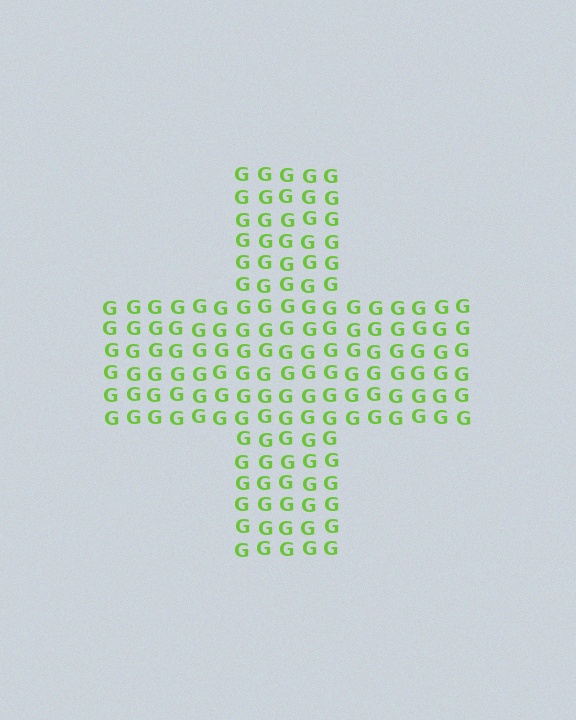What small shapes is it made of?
It is made of small letter G's.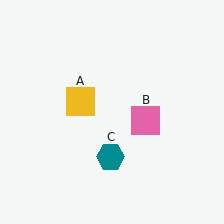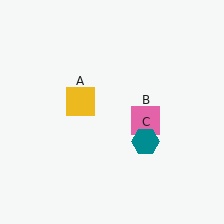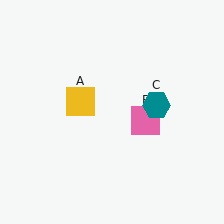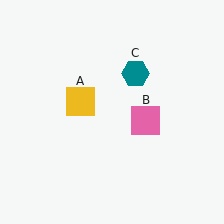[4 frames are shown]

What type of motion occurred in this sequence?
The teal hexagon (object C) rotated counterclockwise around the center of the scene.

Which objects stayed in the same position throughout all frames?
Yellow square (object A) and pink square (object B) remained stationary.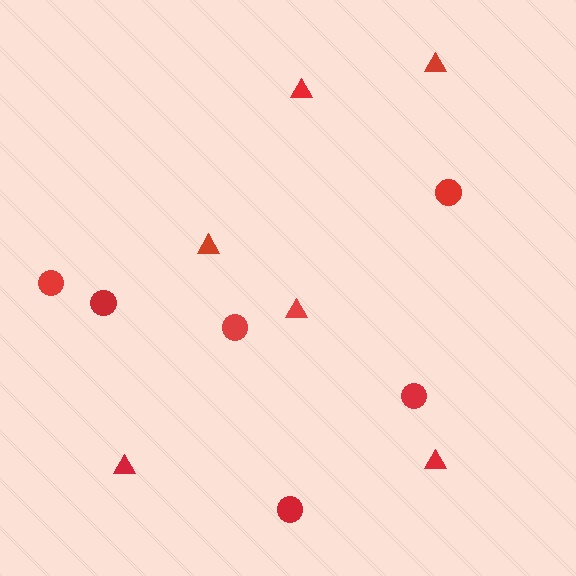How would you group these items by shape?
There are 2 groups: one group of triangles (6) and one group of circles (6).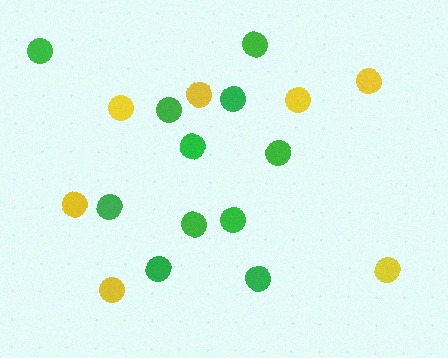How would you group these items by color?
There are 2 groups: one group of yellow circles (7) and one group of green circles (11).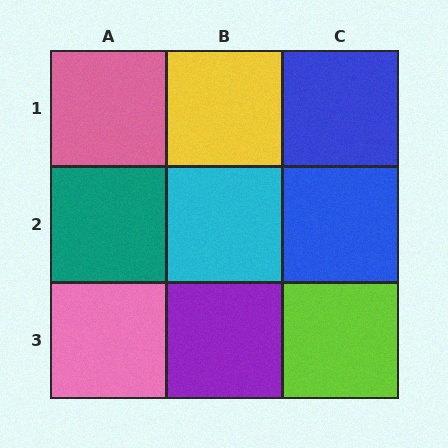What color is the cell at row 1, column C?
Blue.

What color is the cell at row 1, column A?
Pink.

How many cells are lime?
1 cell is lime.